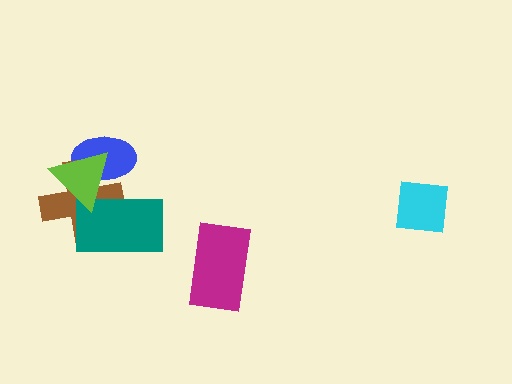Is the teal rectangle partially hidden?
Yes, it is partially covered by another shape.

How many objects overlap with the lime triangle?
3 objects overlap with the lime triangle.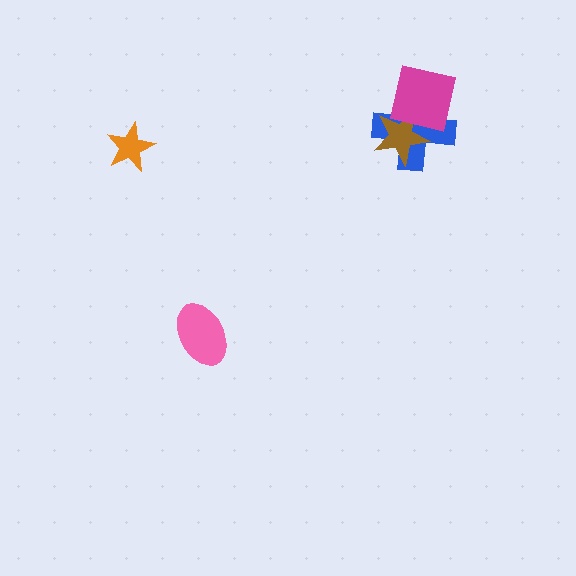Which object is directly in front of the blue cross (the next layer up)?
The brown star is directly in front of the blue cross.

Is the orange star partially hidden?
No, no other shape covers it.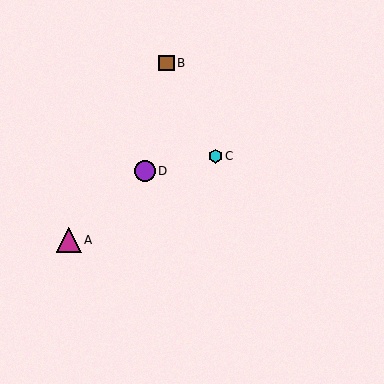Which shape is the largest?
The magenta triangle (labeled A) is the largest.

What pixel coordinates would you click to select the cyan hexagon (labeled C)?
Click at (215, 156) to select the cyan hexagon C.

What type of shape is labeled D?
Shape D is a purple circle.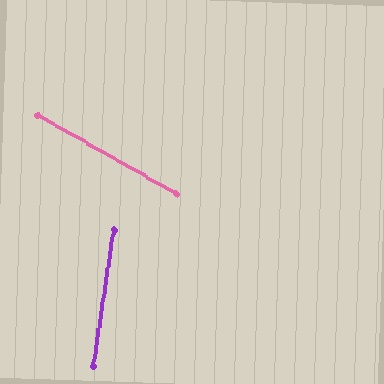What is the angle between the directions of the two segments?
Approximately 69 degrees.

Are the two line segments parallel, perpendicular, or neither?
Neither parallel nor perpendicular — they differ by about 69°.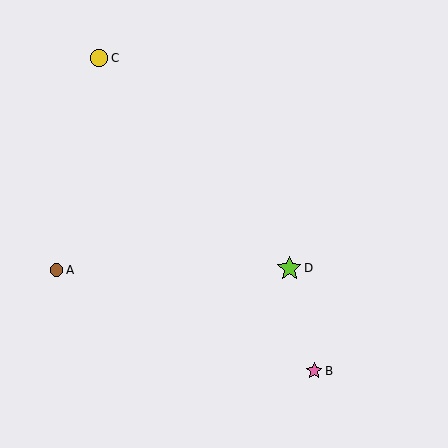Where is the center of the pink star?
The center of the pink star is at (314, 371).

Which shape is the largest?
The lime star (labeled D) is the largest.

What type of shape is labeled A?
Shape A is a brown circle.